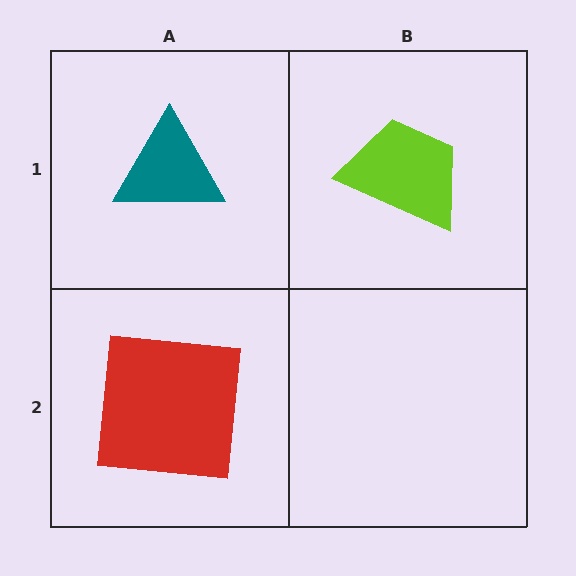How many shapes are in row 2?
1 shape.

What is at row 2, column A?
A red square.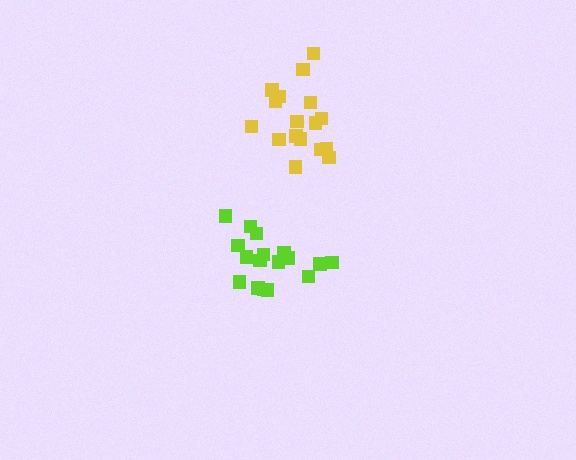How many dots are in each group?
Group 1: 17 dots, Group 2: 17 dots (34 total).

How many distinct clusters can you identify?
There are 2 distinct clusters.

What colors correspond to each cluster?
The clusters are colored: lime, yellow.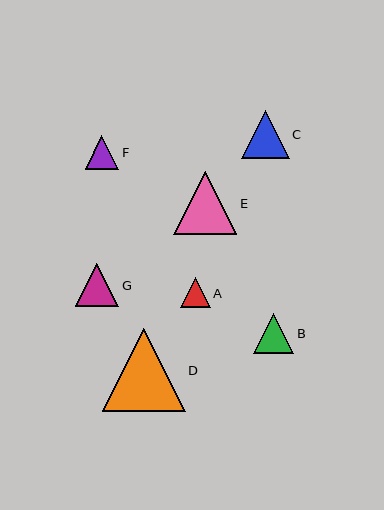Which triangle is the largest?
Triangle D is the largest with a size of approximately 83 pixels.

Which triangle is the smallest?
Triangle A is the smallest with a size of approximately 30 pixels.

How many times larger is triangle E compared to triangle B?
Triangle E is approximately 1.6 times the size of triangle B.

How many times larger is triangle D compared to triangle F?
Triangle D is approximately 2.5 times the size of triangle F.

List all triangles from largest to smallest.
From largest to smallest: D, E, C, G, B, F, A.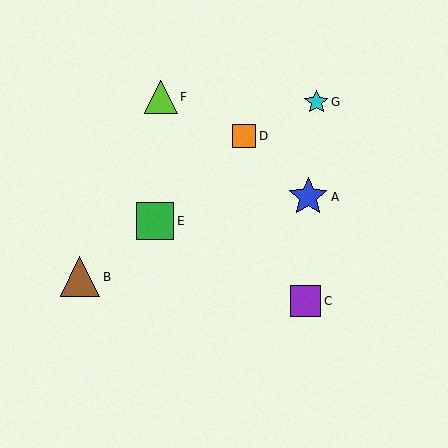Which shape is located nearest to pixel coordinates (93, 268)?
The brown triangle (labeled B) at (80, 277) is nearest to that location.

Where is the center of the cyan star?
The center of the cyan star is at (316, 102).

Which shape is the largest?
The brown triangle (labeled B) is the largest.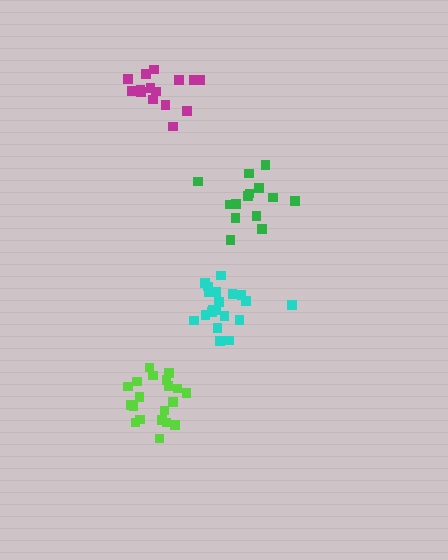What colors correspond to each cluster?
The clusters are colored: lime, cyan, green, magenta.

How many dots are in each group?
Group 1: 20 dots, Group 2: 20 dots, Group 3: 14 dots, Group 4: 15 dots (69 total).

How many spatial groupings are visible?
There are 4 spatial groupings.